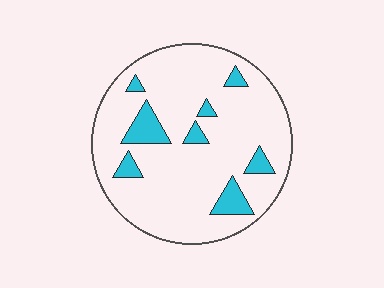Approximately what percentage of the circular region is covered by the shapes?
Approximately 15%.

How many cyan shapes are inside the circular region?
8.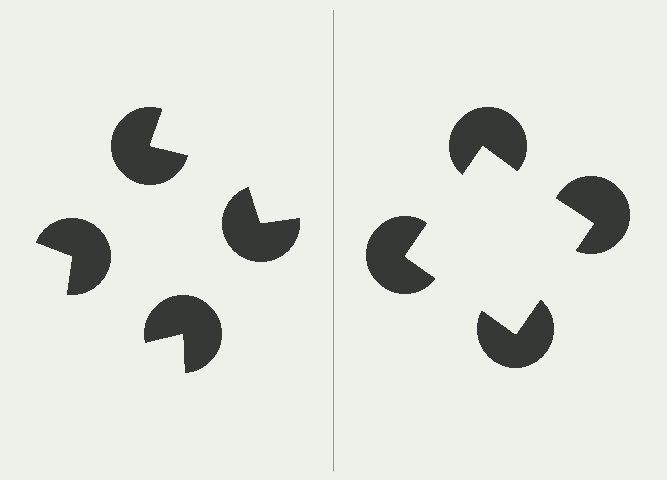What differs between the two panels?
The pac-man discs are positioned identically on both sides; only the wedge orientations differ. On the right they align to a square; on the left they are misaligned.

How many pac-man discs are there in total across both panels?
8 — 4 on each side.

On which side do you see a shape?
An illusory square appears on the right side. On the left side the wedge cuts are rotated, so no coherent shape forms.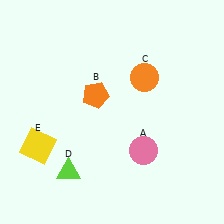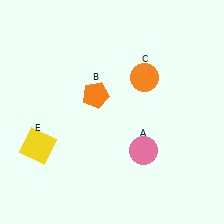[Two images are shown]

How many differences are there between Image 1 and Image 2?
There is 1 difference between the two images.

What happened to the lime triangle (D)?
The lime triangle (D) was removed in Image 2. It was in the bottom-left area of Image 1.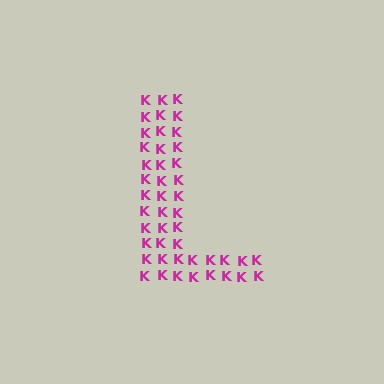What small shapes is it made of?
It is made of small letter K's.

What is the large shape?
The large shape is the letter L.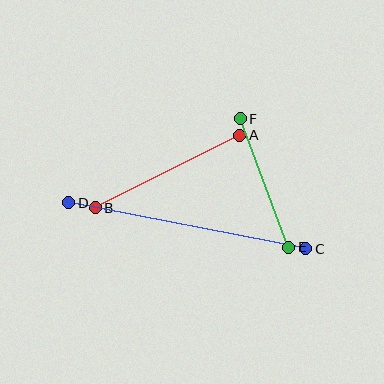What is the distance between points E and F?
The distance is approximately 137 pixels.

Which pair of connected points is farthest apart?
Points C and D are farthest apart.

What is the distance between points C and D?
The distance is approximately 241 pixels.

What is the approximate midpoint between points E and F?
The midpoint is at approximately (264, 183) pixels.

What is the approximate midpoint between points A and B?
The midpoint is at approximately (168, 172) pixels.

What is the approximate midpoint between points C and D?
The midpoint is at approximately (187, 226) pixels.